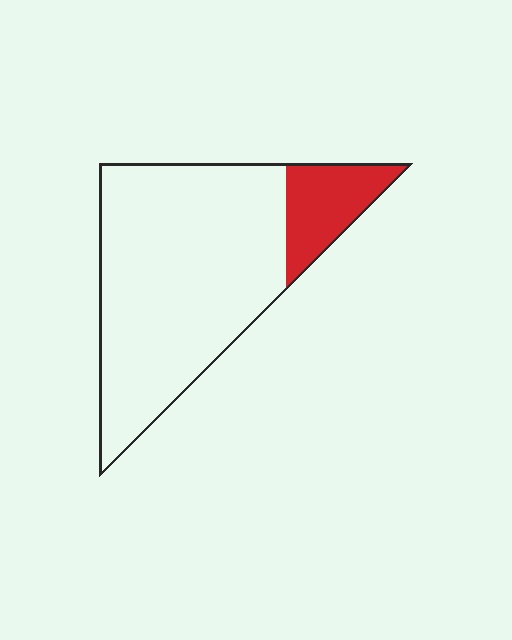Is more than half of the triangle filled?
No.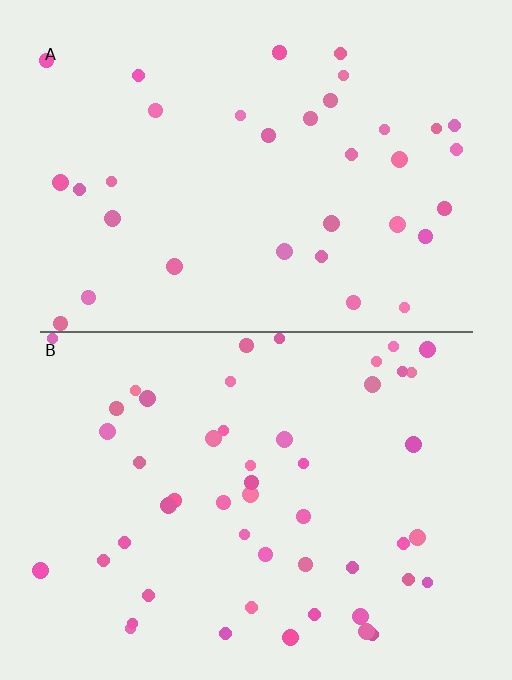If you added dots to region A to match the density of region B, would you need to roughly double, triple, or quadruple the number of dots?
Approximately double.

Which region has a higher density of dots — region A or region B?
B (the bottom).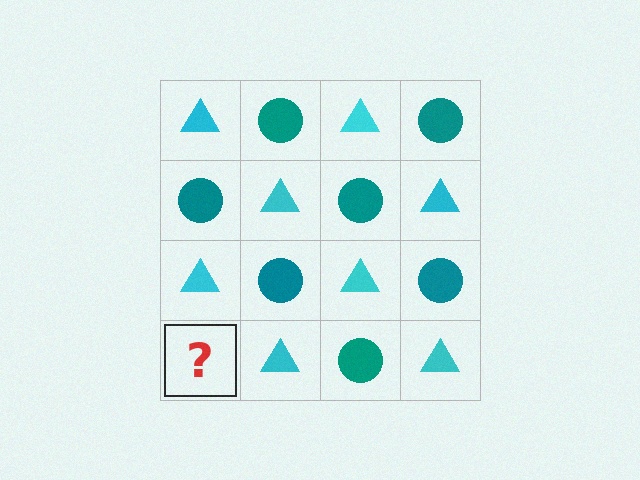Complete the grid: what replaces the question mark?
The question mark should be replaced with a teal circle.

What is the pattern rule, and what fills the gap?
The rule is that it alternates cyan triangle and teal circle in a checkerboard pattern. The gap should be filled with a teal circle.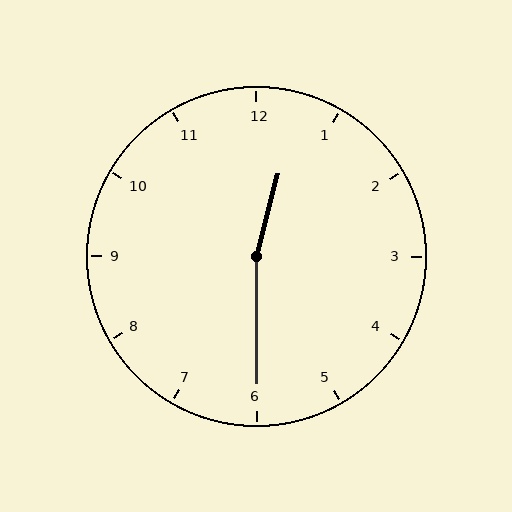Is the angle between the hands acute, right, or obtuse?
It is obtuse.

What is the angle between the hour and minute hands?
Approximately 165 degrees.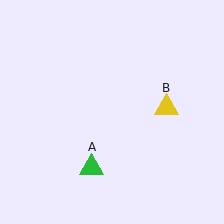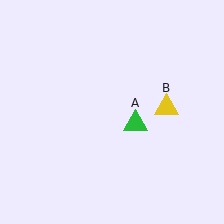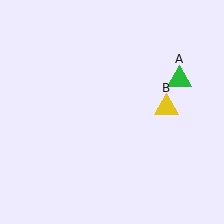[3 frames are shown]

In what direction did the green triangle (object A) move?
The green triangle (object A) moved up and to the right.